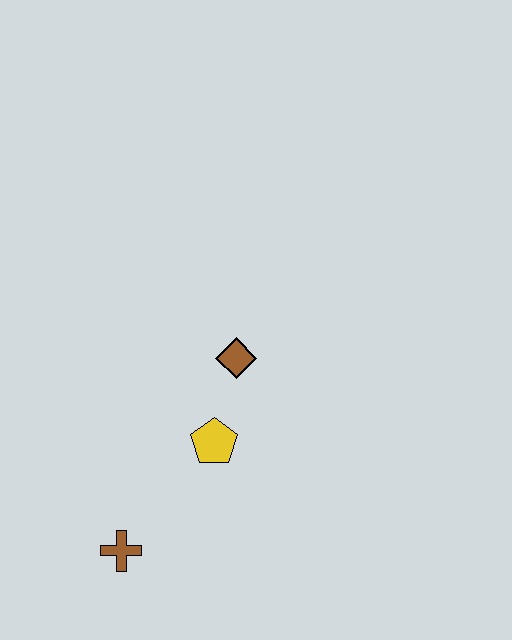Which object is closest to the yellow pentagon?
The brown diamond is closest to the yellow pentagon.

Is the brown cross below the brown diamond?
Yes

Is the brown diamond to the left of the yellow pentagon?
No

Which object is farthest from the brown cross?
The brown diamond is farthest from the brown cross.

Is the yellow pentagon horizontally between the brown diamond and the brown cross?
Yes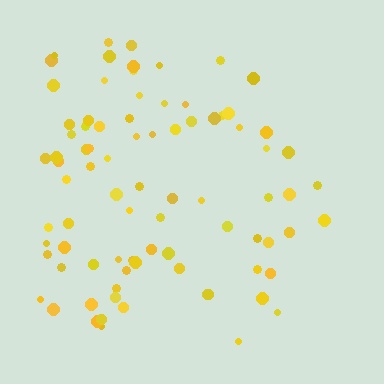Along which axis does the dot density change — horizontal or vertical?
Horizontal.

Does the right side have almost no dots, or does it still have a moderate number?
Still a moderate number, just noticeably fewer than the left.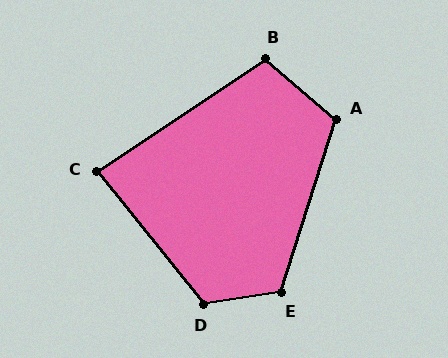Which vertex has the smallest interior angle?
C, at approximately 85 degrees.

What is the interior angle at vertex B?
Approximately 106 degrees (obtuse).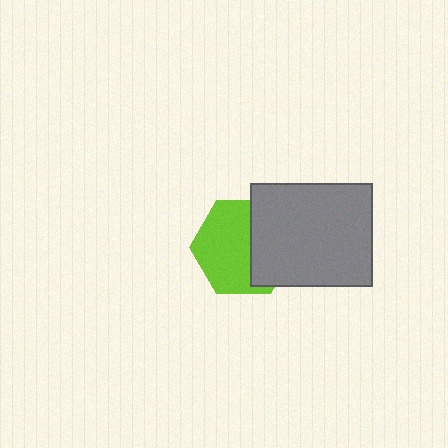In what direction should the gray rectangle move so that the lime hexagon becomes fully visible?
The gray rectangle should move right. That is the shortest direction to clear the overlap and leave the lime hexagon fully visible.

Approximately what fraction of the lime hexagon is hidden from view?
Roughly 41% of the lime hexagon is hidden behind the gray rectangle.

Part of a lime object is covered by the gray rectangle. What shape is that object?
It is a hexagon.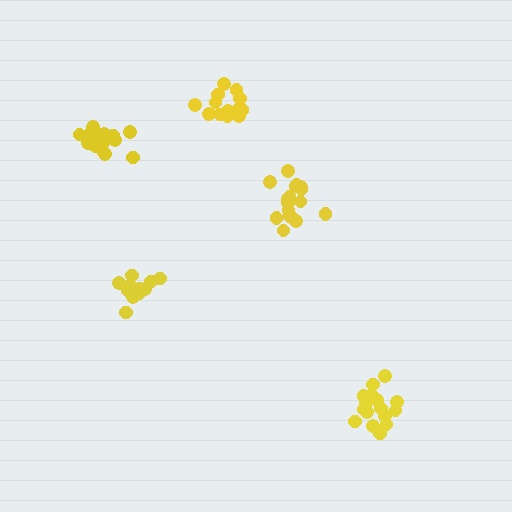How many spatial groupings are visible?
There are 5 spatial groupings.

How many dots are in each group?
Group 1: 13 dots, Group 2: 17 dots, Group 3: 16 dots, Group 4: 14 dots, Group 5: 17 dots (77 total).